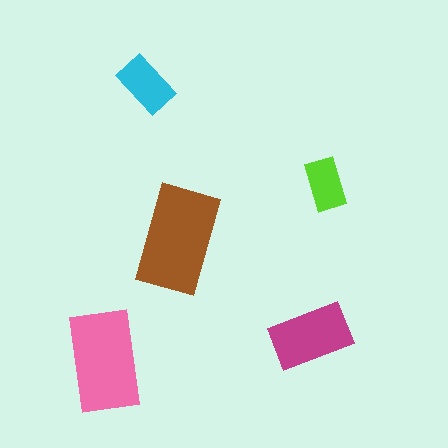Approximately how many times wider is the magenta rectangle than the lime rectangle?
About 1.5 times wider.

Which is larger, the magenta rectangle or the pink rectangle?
The pink one.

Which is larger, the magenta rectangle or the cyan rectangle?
The magenta one.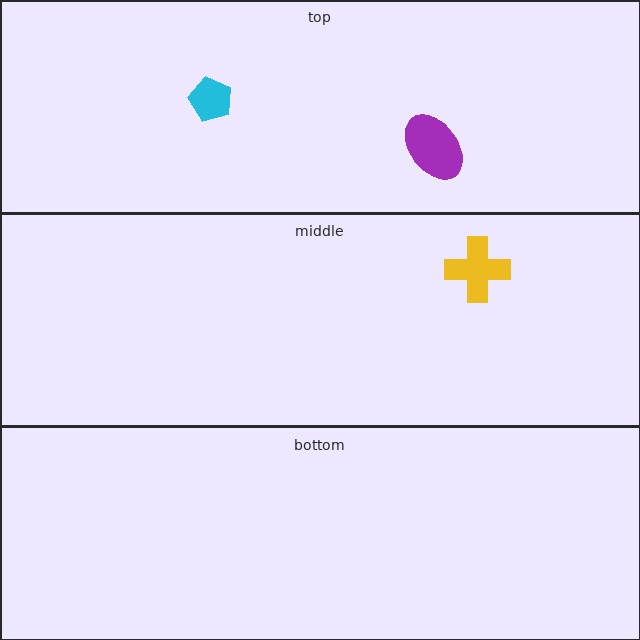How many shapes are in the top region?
2.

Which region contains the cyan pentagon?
The top region.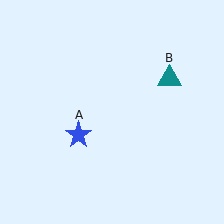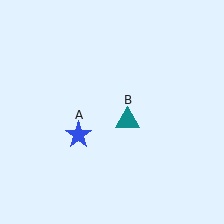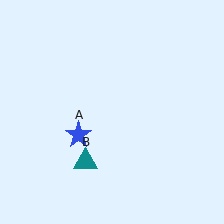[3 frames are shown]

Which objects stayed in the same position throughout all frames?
Blue star (object A) remained stationary.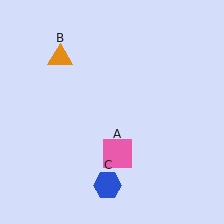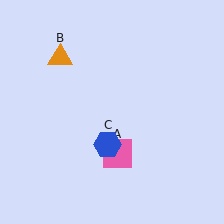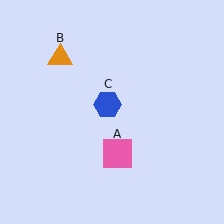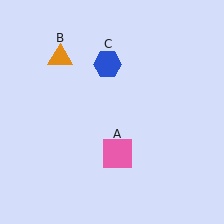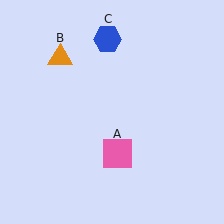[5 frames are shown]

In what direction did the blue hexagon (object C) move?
The blue hexagon (object C) moved up.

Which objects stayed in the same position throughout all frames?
Pink square (object A) and orange triangle (object B) remained stationary.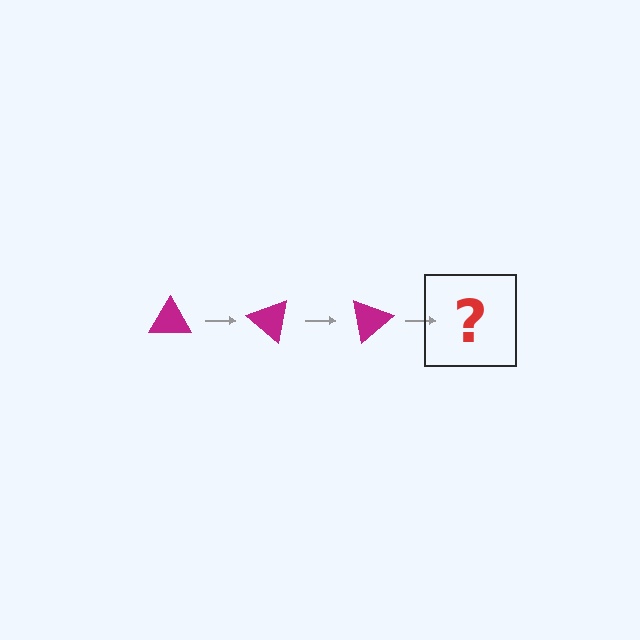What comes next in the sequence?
The next element should be a magenta triangle rotated 120 degrees.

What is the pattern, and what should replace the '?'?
The pattern is that the triangle rotates 40 degrees each step. The '?' should be a magenta triangle rotated 120 degrees.